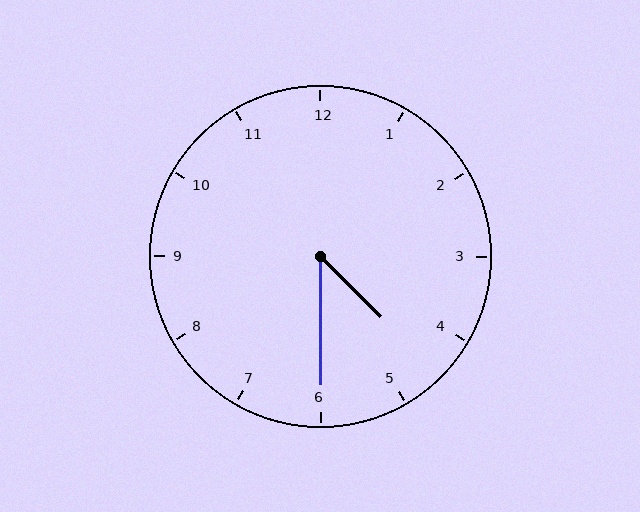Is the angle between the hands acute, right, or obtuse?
It is acute.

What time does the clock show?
4:30.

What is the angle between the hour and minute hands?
Approximately 45 degrees.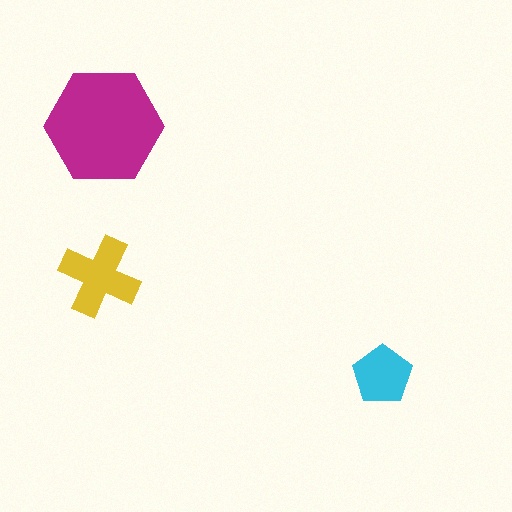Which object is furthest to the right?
The cyan pentagon is rightmost.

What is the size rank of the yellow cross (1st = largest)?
2nd.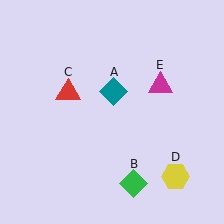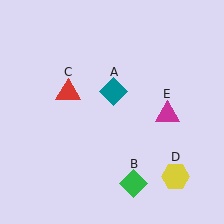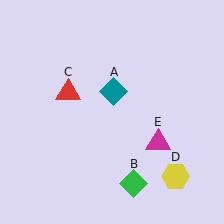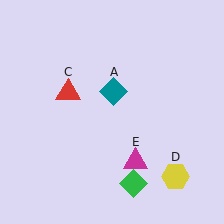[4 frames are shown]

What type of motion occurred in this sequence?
The magenta triangle (object E) rotated clockwise around the center of the scene.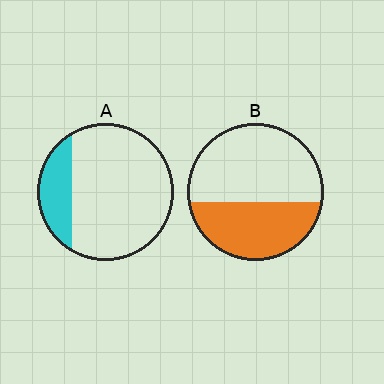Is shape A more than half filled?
No.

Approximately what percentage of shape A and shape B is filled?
A is approximately 20% and B is approximately 40%.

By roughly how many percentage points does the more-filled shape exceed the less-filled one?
By roughly 20 percentage points (B over A).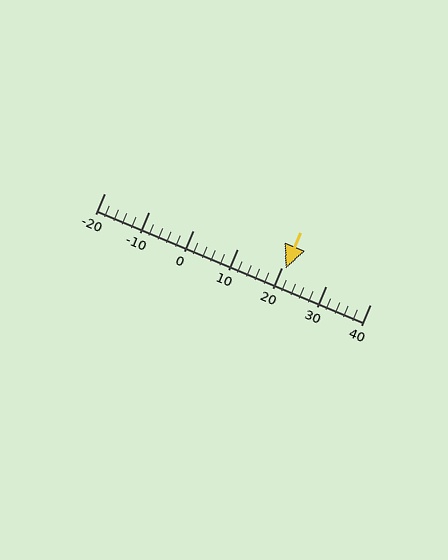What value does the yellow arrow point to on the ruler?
The yellow arrow points to approximately 21.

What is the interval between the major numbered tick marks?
The major tick marks are spaced 10 units apart.